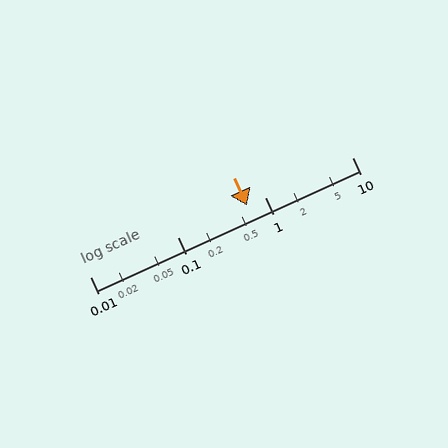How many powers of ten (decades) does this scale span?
The scale spans 3 decades, from 0.01 to 10.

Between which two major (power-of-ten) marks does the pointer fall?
The pointer is between 0.1 and 1.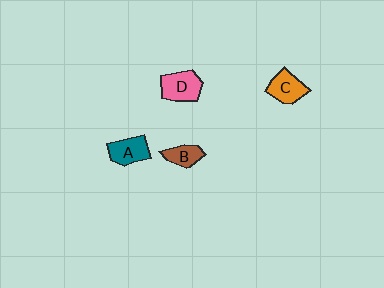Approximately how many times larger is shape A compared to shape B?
Approximately 1.3 times.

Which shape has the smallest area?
Shape B (brown).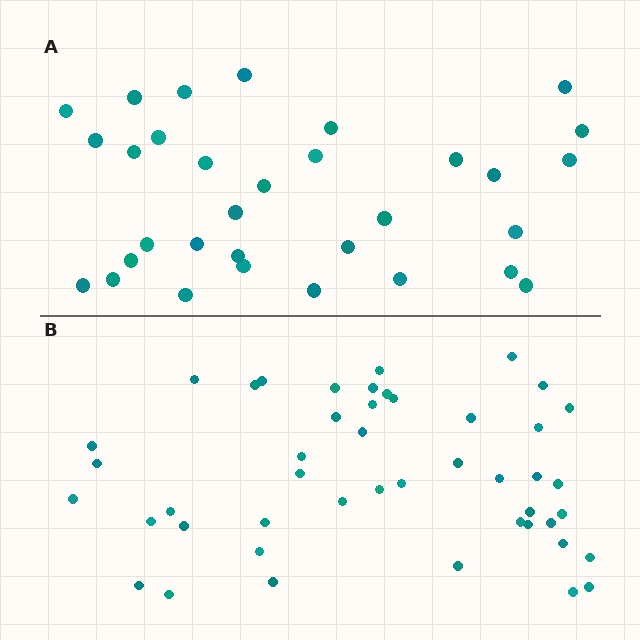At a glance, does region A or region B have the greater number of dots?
Region B (the bottom region) has more dots.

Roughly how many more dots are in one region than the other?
Region B has approximately 15 more dots than region A.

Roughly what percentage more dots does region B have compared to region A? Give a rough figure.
About 45% more.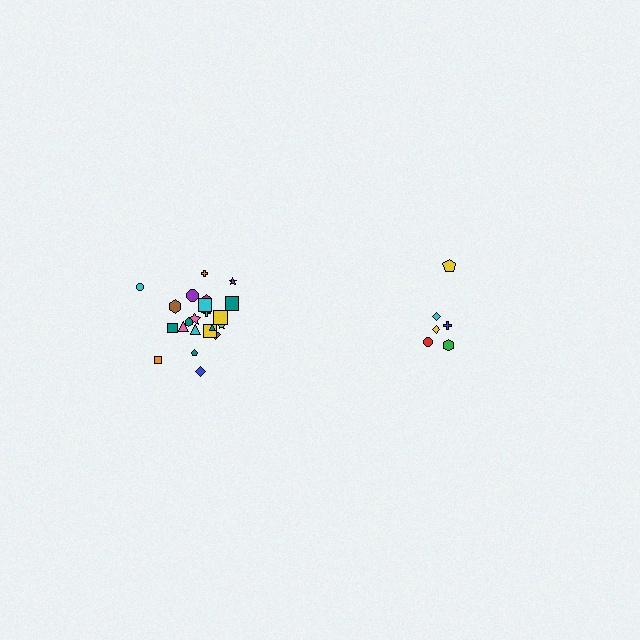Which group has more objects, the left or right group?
The left group.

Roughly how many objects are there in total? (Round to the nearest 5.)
Roughly 30 objects in total.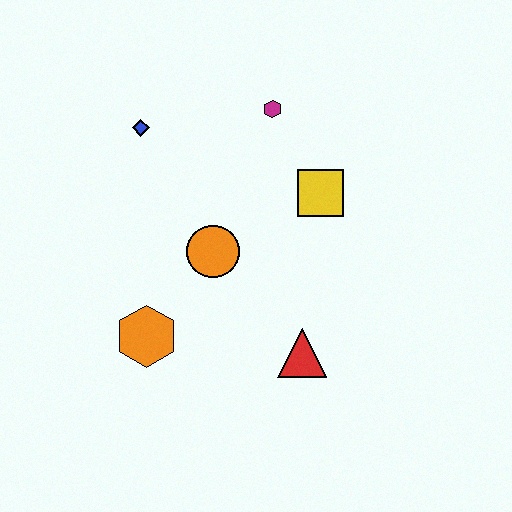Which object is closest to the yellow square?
The magenta hexagon is closest to the yellow square.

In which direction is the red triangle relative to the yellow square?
The red triangle is below the yellow square.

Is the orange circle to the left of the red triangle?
Yes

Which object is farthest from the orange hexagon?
The magenta hexagon is farthest from the orange hexagon.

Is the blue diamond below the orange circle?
No